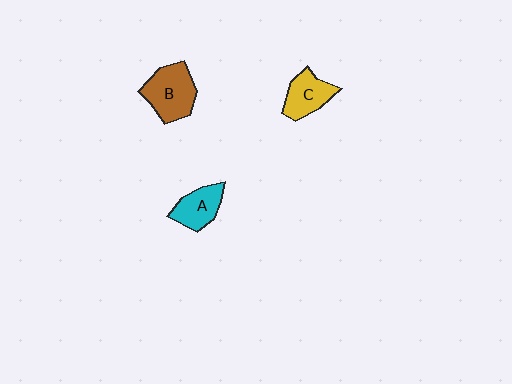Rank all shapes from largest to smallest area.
From largest to smallest: B (brown), C (yellow), A (cyan).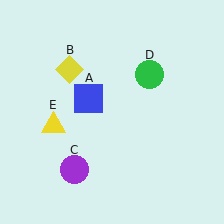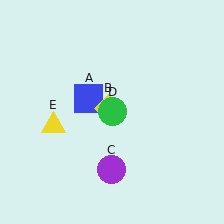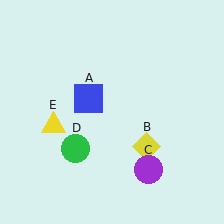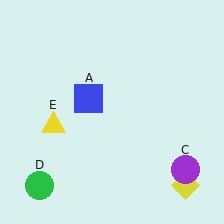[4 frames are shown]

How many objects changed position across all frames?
3 objects changed position: yellow diamond (object B), purple circle (object C), green circle (object D).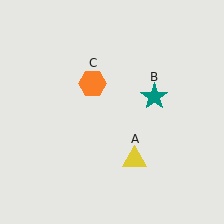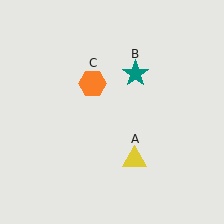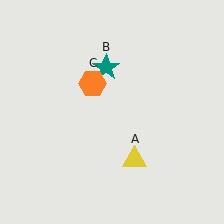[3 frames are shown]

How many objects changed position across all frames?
1 object changed position: teal star (object B).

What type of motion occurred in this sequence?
The teal star (object B) rotated counterclockwise around the center of the scene.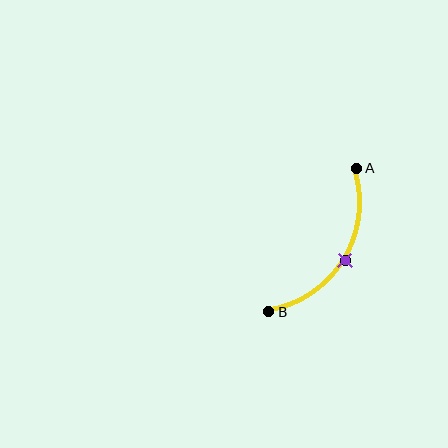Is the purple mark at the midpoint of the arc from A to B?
Yes. The purple mark lies on the arc at equal arc-length from both A and B — it is the arc midpoint.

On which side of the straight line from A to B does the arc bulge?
The arc bulges to the right of the straight line connecting A and B.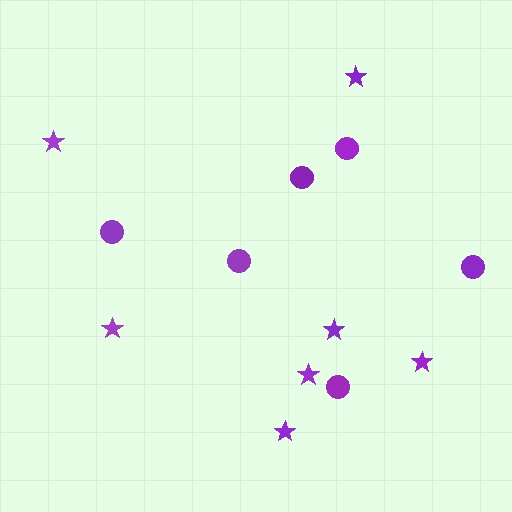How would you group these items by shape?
There are 2 groups: one group of circles (6) and one group of stars (7).